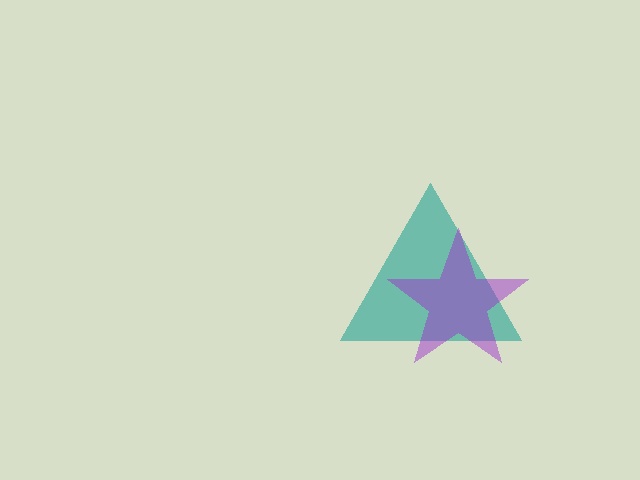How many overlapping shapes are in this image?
There are 2 overlapping shapes in the image.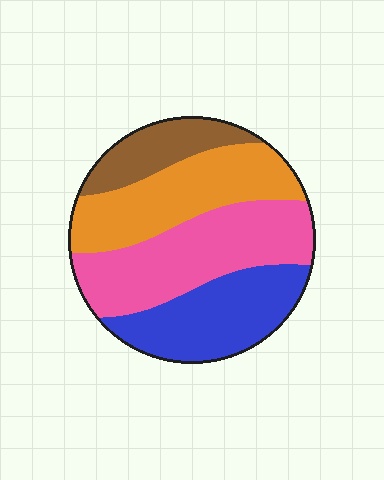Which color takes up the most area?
Pink, at roughly 35%.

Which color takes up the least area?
Brown, at roughly 15%.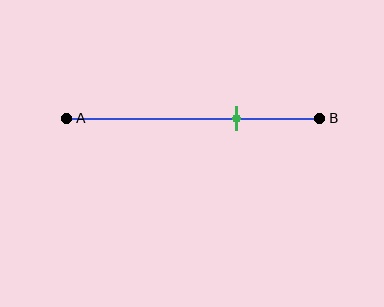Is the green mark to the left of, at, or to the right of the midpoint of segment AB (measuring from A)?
The green mark is to the right of the midpoint of segment AB.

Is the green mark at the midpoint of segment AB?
No, the mark is at about 65% from A, not at the 50% midpoint.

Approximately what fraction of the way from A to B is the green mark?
The green mark is approximately 65% of the way from A to B.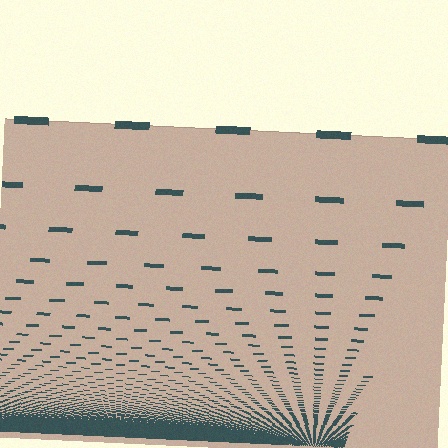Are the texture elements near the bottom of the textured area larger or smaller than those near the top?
Smaller. The gradient is inverted — elements near the bottom are smaller and denser.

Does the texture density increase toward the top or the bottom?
Density increases toward the bottom.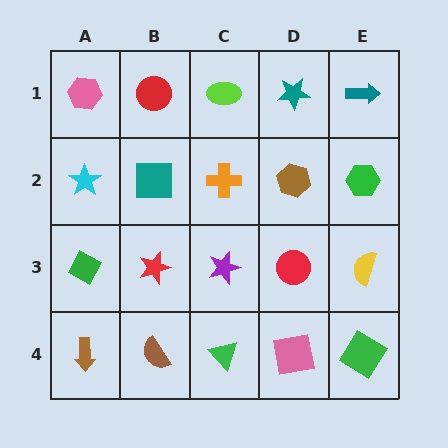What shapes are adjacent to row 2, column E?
A teal arrow (row 1, column E), a yellow semicircle (row 3, column E), a brown hexagon (row 2, column D).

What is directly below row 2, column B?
A red star.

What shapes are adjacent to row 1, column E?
A green hexagon (row 2, column E), a teal star (row 1, column D).